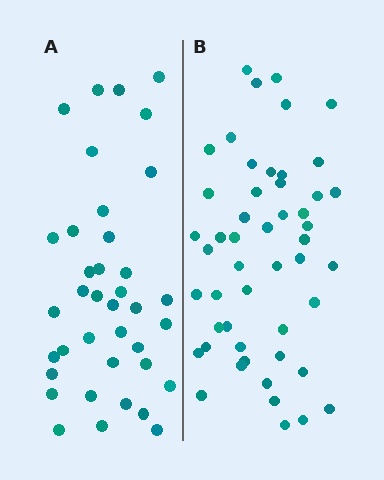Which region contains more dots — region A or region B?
Region B (the right region) has more dots.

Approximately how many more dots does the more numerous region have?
Region B has roughly 12 or so more dots than region A.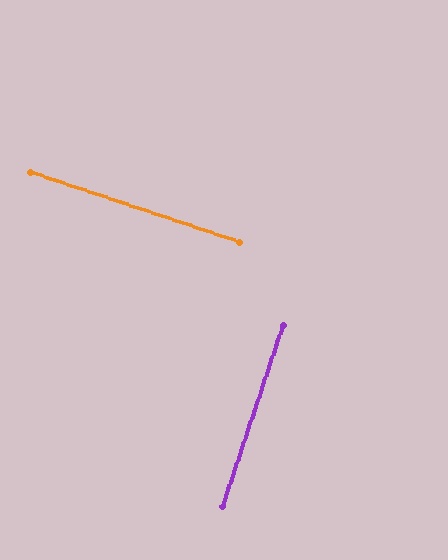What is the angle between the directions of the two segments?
Approximately 90 degrees.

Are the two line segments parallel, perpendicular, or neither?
Perpendicular — they meet at approximately 90°.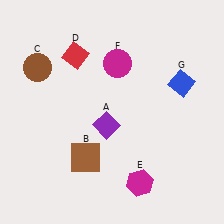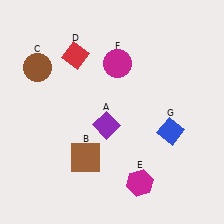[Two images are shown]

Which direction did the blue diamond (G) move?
The blue diamond (G) moved down.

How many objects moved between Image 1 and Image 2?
1 object moved between the two images.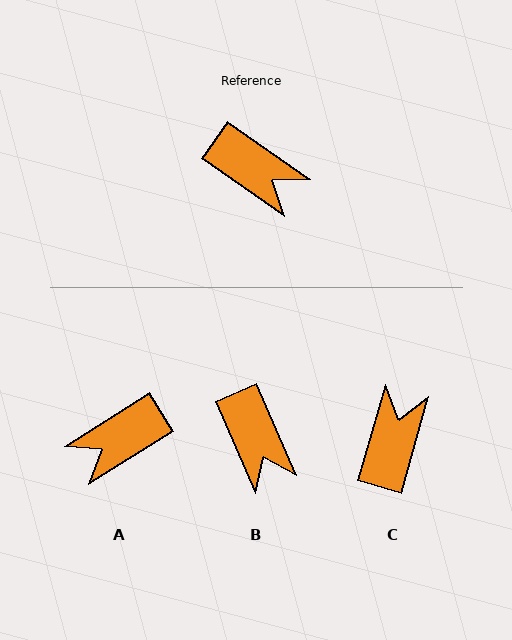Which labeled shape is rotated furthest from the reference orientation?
A, about 113 degrees away.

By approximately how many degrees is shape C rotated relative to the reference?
Approximately 109 degrees counter-clockwise.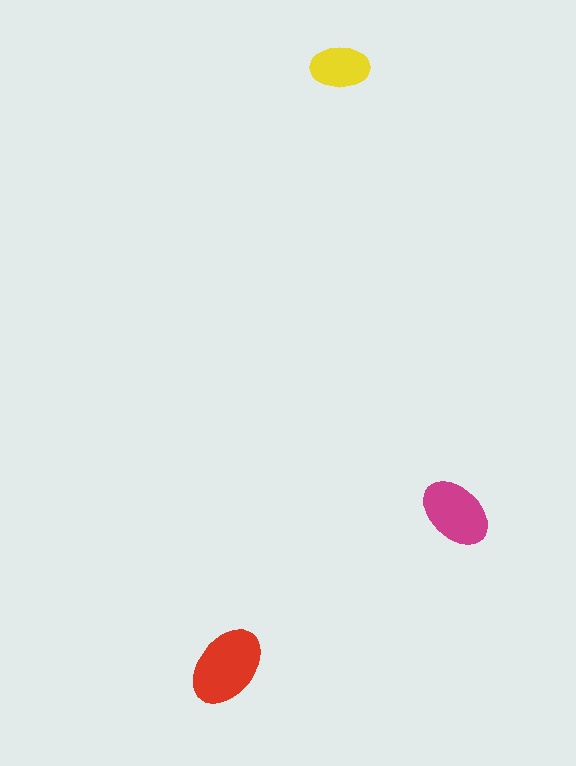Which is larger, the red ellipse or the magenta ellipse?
The red one.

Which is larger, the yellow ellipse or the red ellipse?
The red one.